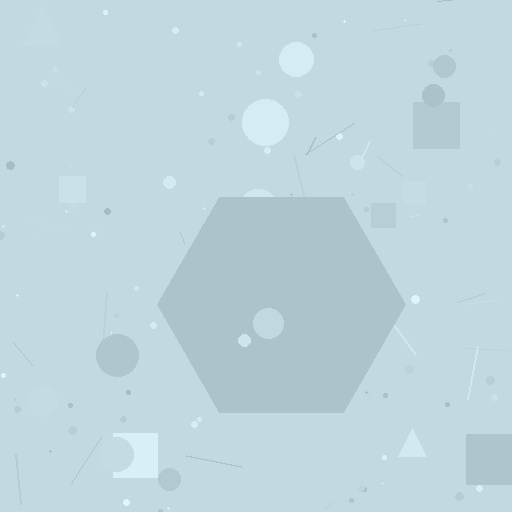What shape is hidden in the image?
A hexagon is hidden in the image.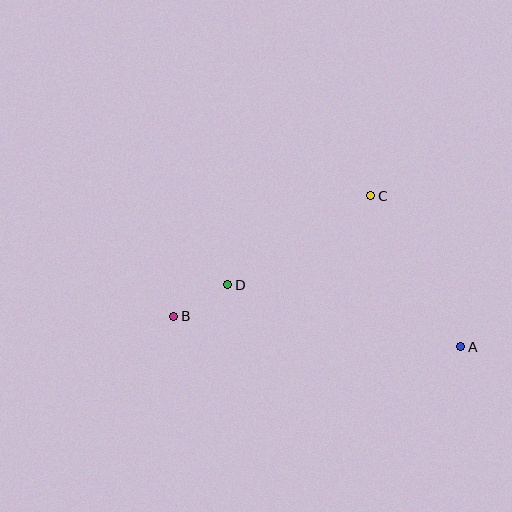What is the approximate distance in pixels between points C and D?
The distance between C and D is approximately 169 pixels.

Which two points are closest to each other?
Points B and D are closest to each other.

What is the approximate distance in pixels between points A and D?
The distance between A and D is approximately 241 pixels.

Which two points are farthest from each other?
Points A and B are farthest from each other.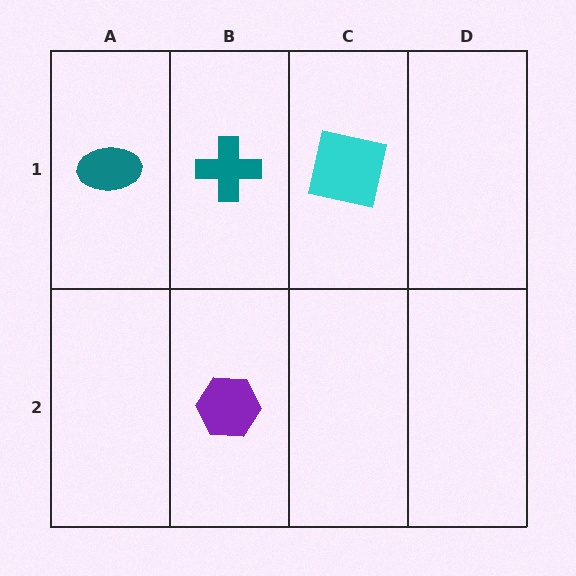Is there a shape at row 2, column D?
No, that cell is empty.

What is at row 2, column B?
A purple hexagon.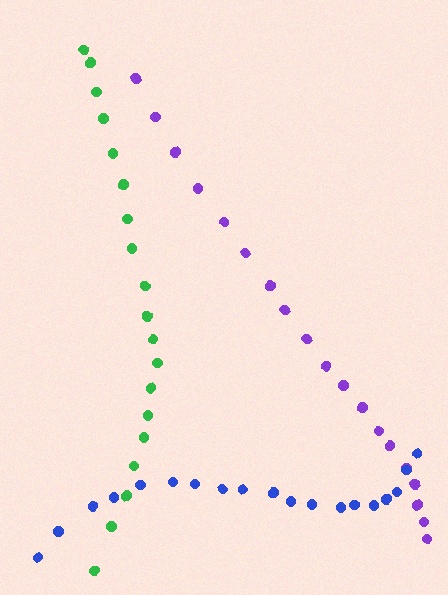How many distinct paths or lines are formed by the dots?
There are 3 distinct paths.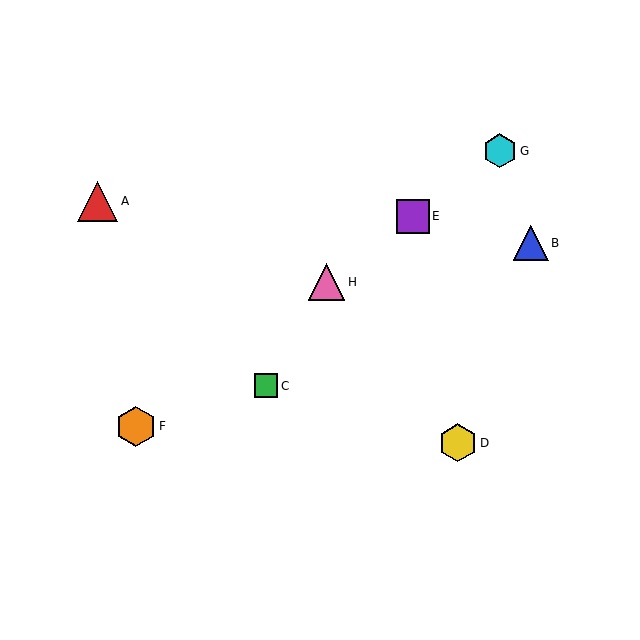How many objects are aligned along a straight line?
4 objects (E, F, G, H) are aligned along a straight line.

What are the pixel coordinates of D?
Object D is at (458, 443).